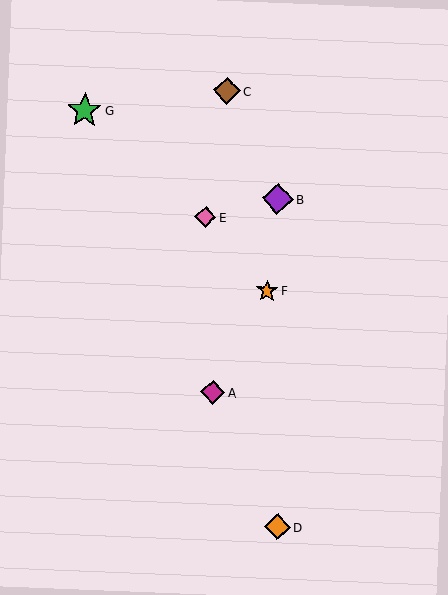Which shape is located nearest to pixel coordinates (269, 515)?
The orange diamond (labeled D) at (277, 527) is nearest to that location.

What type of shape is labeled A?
Shape A is a magenta diamond.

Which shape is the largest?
The green star (labeled G) is the largest.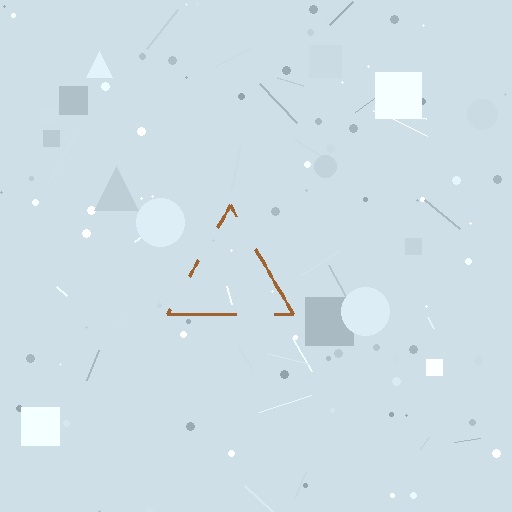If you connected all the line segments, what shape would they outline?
They would outline a triangle.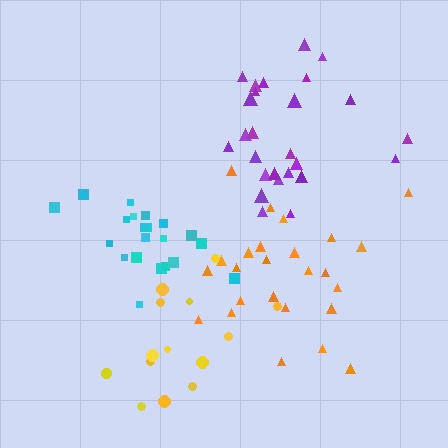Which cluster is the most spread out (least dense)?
Yellow.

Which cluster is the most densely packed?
Cyan.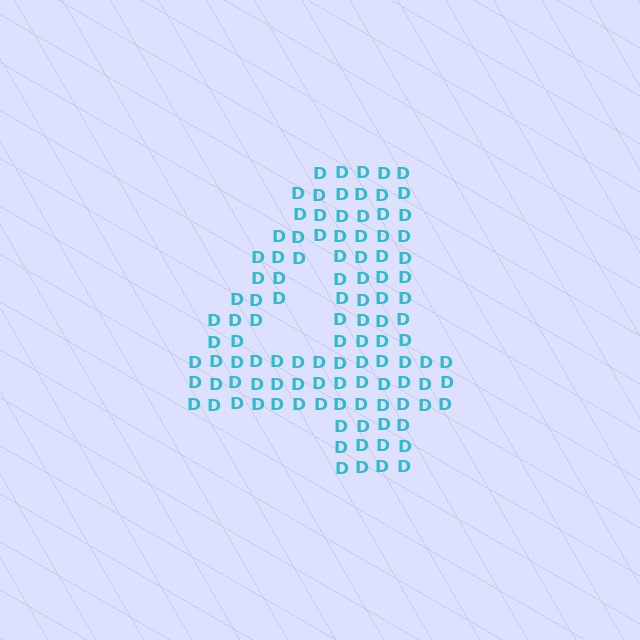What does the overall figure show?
The overall figure shows the digit 4.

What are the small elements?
The small elements are letter D's.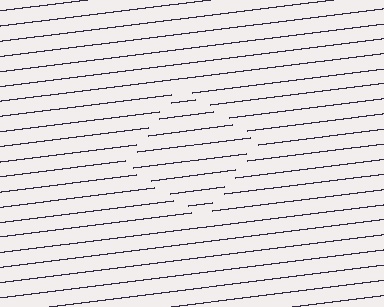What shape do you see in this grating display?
An illusory square. The interior of the shape contains the same grating, shifted by half a period — the contour is defined by the phase discontinuity where line-ends from the inner and outer gratings abut.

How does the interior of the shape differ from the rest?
The interior of the shape contains the same grating, shifted by half a period — the contour is defined by the phase discontinuity where line-ends from the inner and outer gratings abut.